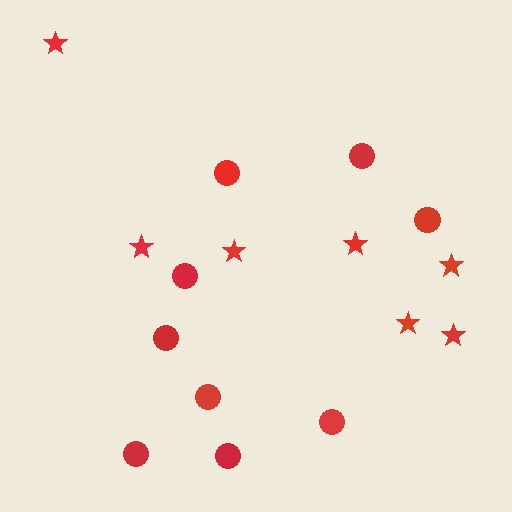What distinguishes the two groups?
There are 2 groups: one group of circles (9) and one group of stars (7).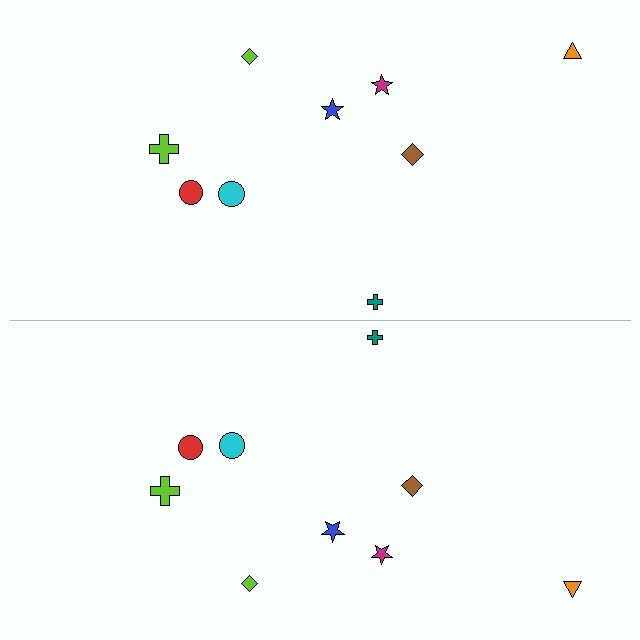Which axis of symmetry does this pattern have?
The pattern has a horizontal axis of symmetry running through the center of the image.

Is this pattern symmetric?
Yes, this pattern has bilateral (reflection) symmetry.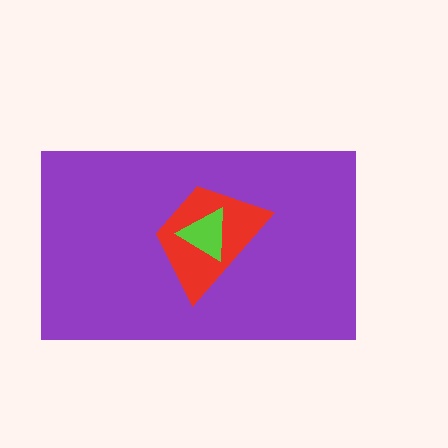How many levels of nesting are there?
3.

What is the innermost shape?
The lime triangle.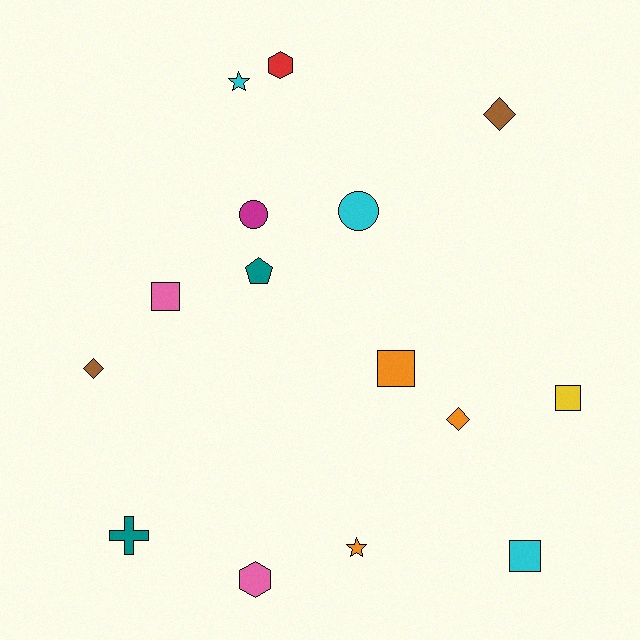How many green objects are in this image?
There are no green objects.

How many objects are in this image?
There are 15 objects.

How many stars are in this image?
There are 2 stars.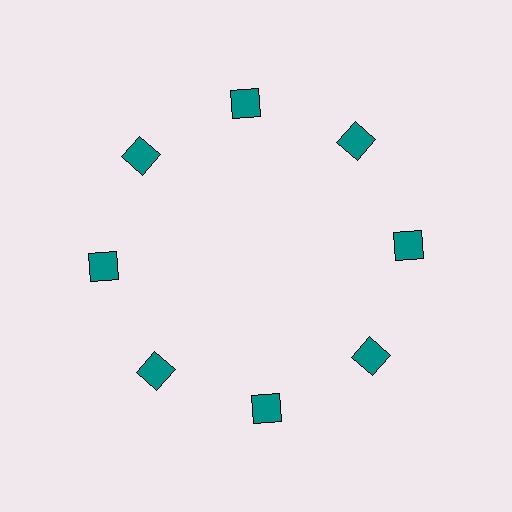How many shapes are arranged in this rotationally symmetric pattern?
There are 8 shapes, arranged in 8 groups of 1.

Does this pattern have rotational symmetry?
Yes, this pattern has 8-fold rotational symmetry. It looks the same after rotating 45 degrees around the center.